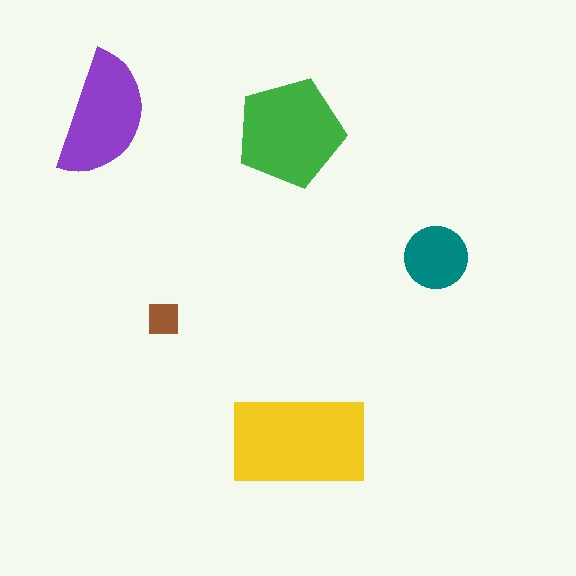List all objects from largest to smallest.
The yellow rectangle, the green pentagon, the purple semicircle, the teal circle, the brown square.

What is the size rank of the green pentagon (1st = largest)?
2nd.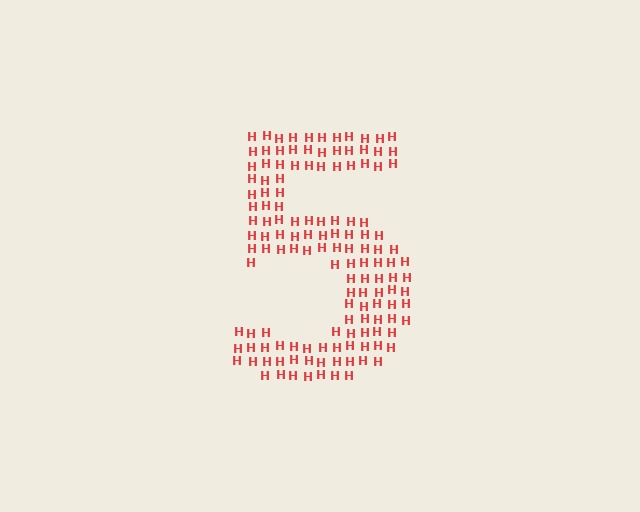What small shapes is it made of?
It is made of small letter H's.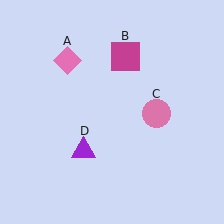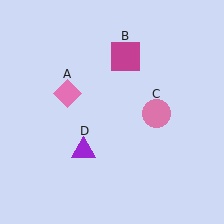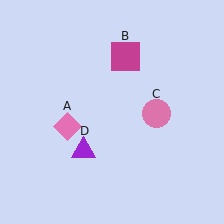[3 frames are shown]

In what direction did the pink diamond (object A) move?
The pink diamond (object A) moved down.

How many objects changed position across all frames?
1 object changed position: pink diamond (object A).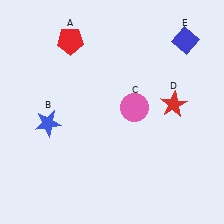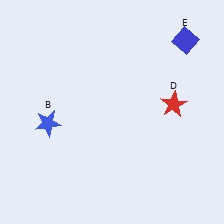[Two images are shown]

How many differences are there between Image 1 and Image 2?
There are 2 differences between the two images.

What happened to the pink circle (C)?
The pink circle (C) was removed in Image 2. It was in the top-right area of Image 1.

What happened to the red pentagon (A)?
The red pentagon (A) was removed in Image 2. It was in the top-left area of Image 1.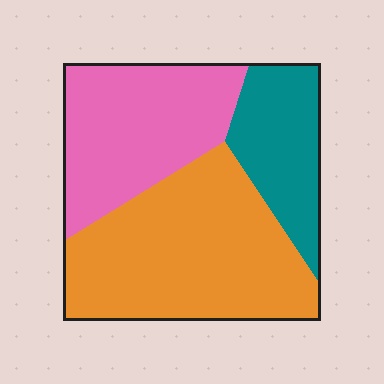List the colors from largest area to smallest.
From largest to smallest: orange, pink, teal.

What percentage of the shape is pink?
Pink covers 33% of the shape.